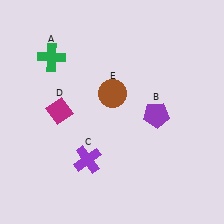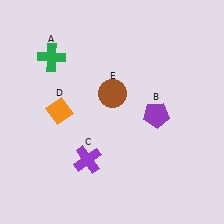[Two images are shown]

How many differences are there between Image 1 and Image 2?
There is 1 difference between the two images.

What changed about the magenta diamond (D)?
In Image 1, D is magenta. In Image 2, it changed to orange.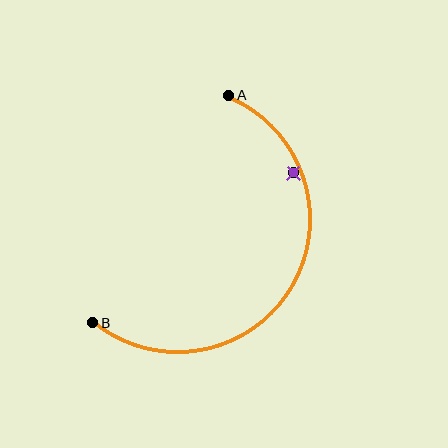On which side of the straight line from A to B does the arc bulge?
The arc bulges to the right of the straight line connecting A and B.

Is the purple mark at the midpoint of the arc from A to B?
No — the purple mark does not lie on the arc at all. It sits slightly inside the curve.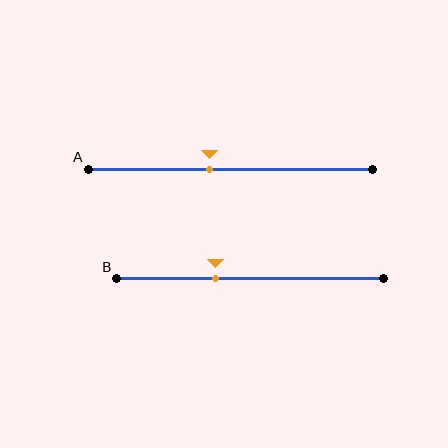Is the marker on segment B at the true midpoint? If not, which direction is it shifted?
No, the marker on segment B is shifted to the left by about 13% of the segment length.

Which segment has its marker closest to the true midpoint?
Segment A has its marker closest to the true midpoint.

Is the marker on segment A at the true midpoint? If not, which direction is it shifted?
No, the marker on segment A is shifted to the left by about 7% of the segment length.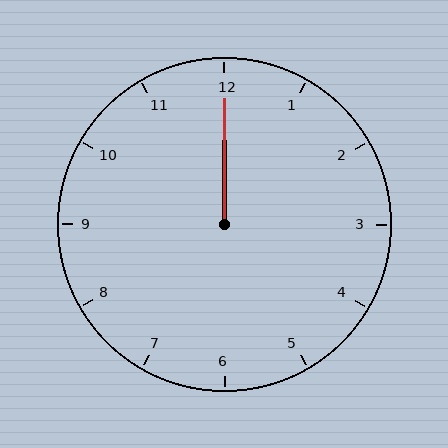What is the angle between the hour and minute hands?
Approximately 0 degrees.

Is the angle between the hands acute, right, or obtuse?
It is acute.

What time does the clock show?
12:00.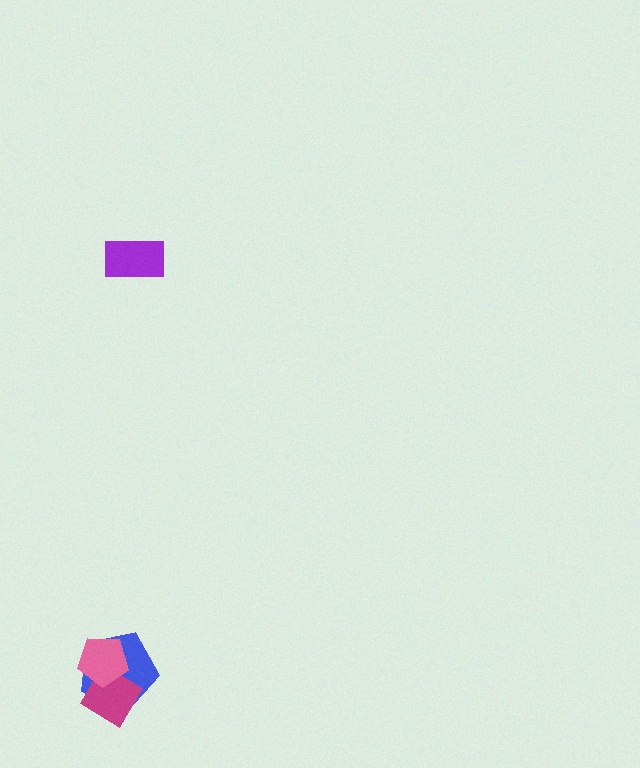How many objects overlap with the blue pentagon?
2 objects overlap with the blue pentagon.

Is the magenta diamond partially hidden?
Yes, it is partially covered by another shape.